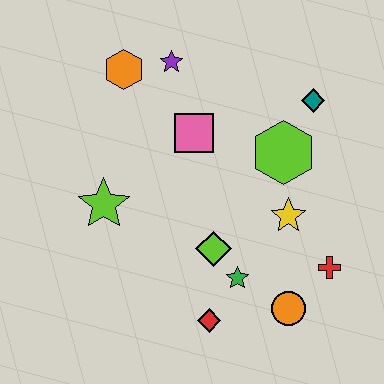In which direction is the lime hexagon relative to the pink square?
The lime hexagon is to the right of the pink square.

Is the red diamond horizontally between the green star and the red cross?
No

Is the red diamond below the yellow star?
Yes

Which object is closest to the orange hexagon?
The purple star is closest to the orange hexagon.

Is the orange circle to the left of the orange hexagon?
No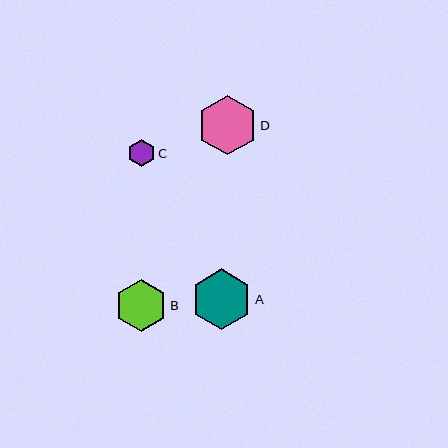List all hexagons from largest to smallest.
From largest to smallest: A, D, B, C.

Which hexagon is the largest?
Hexagon A is the largest with a size of approximately 61 pixels.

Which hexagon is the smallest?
Hexagon C is the smallest with a size of approximately 27 pixels.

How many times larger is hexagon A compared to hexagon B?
Hexagon A is approximately 1.2 times the size of hexagon B.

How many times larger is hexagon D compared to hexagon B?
Hexagon D is approximately 1.2 times the size of hexagon B.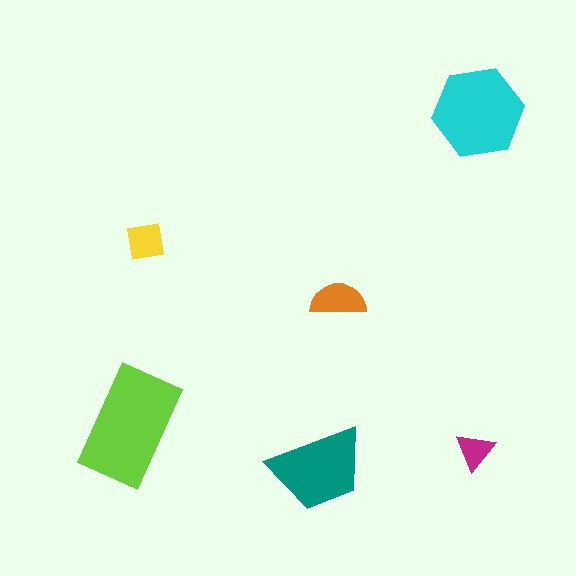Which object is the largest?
The lime rectangle.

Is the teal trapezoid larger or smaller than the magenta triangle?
Larger.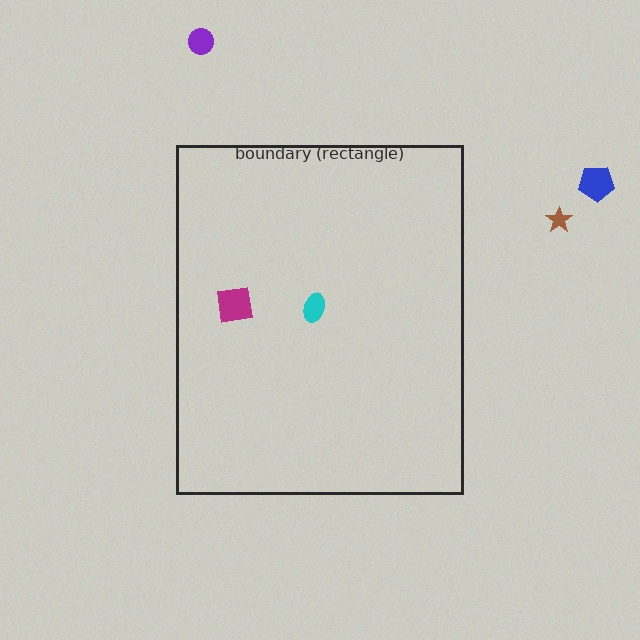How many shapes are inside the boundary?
2 inside, 3 outside.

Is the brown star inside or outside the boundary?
Outside.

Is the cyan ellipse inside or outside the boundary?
Inside.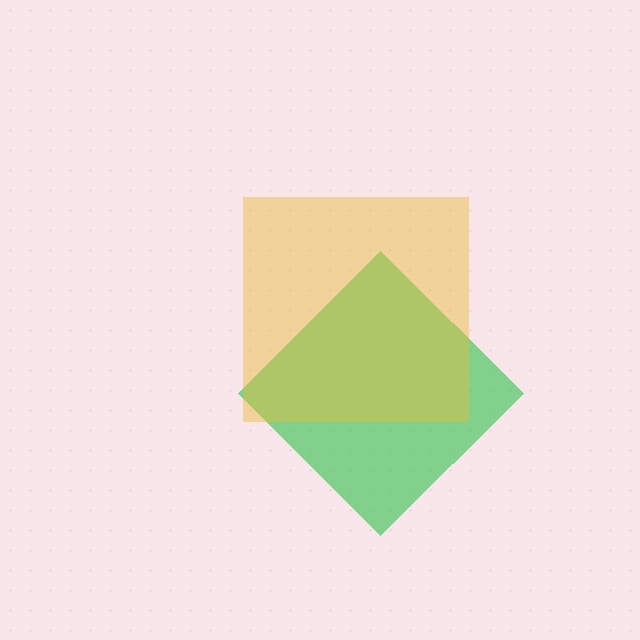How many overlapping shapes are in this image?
There are 2 overlapping shapes in the image.